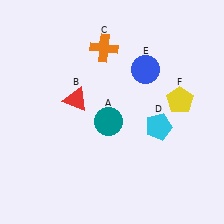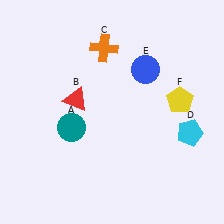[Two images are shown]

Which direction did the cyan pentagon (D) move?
The cyan pentagon (D) moved right.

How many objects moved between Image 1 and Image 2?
2 objects moved between the two images.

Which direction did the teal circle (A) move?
The teal circle (A) moved left.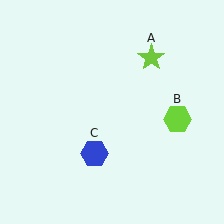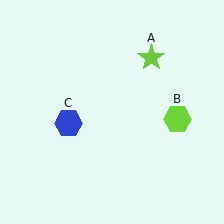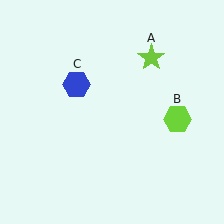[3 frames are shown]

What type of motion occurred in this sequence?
The blue hexagon (object C) rotated clockwise around the center of the scene.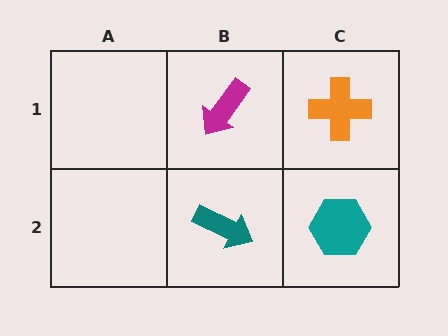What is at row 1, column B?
A magenta arrow.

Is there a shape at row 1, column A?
No, that cell is empty.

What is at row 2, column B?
A teal arrow.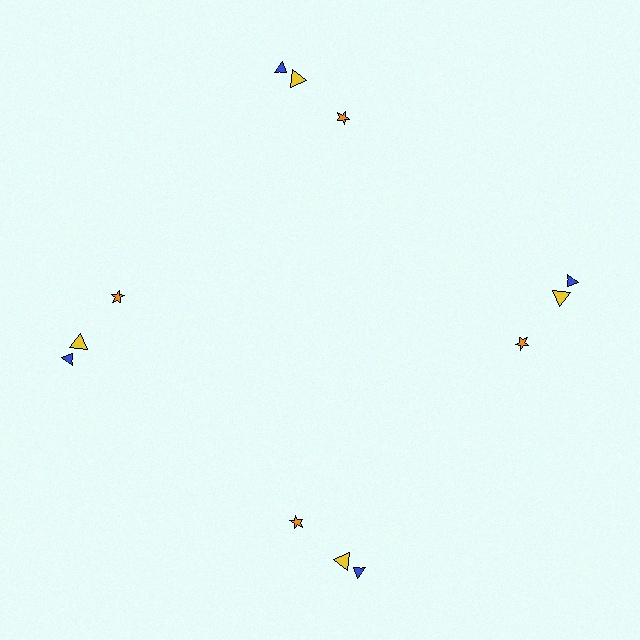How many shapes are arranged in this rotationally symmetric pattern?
There are 12 shapes, arranged in 4 groups of 3.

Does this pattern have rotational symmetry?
Yes, this pattern has 4-fold rotational symmetry. It looks the same after rotating 90 degrees around the center.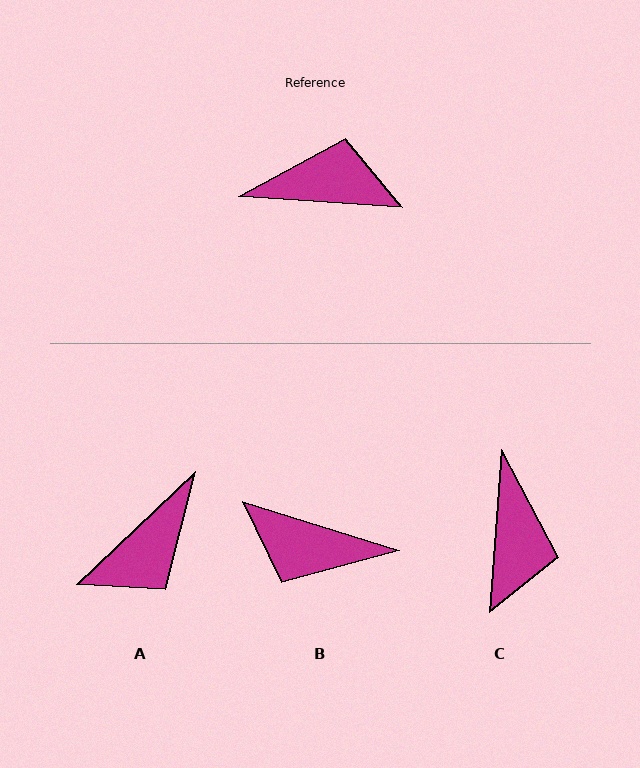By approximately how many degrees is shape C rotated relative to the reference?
Approximately 91 degrees clockwise.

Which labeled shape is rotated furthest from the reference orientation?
B, about 166 degrees away.